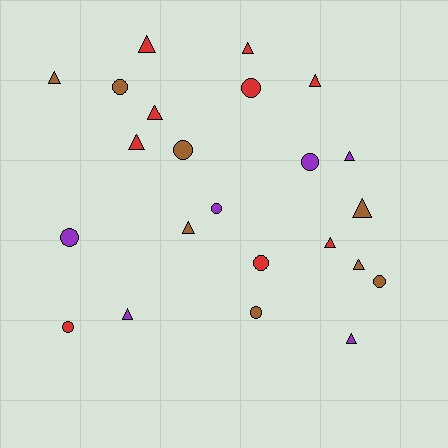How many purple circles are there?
There are 3 purple circles.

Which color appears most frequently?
Red, with 9 objects.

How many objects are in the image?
There are 23 objects.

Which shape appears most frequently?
Triangle, with 13 objects.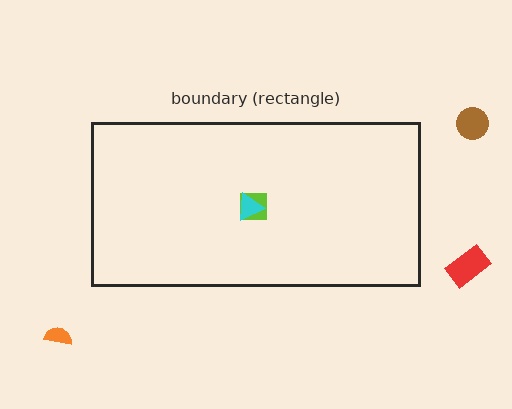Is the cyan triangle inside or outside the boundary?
Inside.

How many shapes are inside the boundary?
2 inside, 3 outside.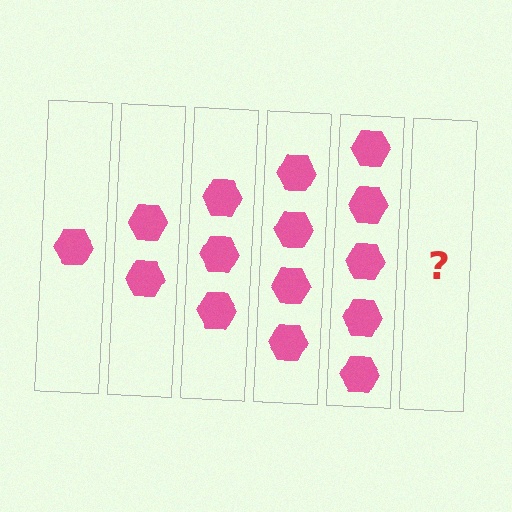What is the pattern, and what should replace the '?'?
The pattern is that each step adds one more hexagon. The '?' should be 6 hexagons.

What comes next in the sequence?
The next element should be 6 hexagons.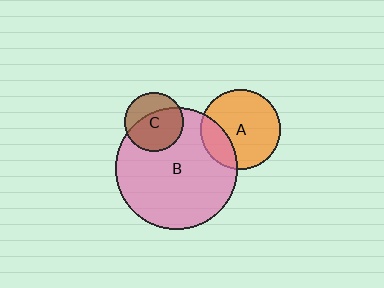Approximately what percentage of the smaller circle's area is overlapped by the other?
Approximately 65%.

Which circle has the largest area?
Circle B (pink).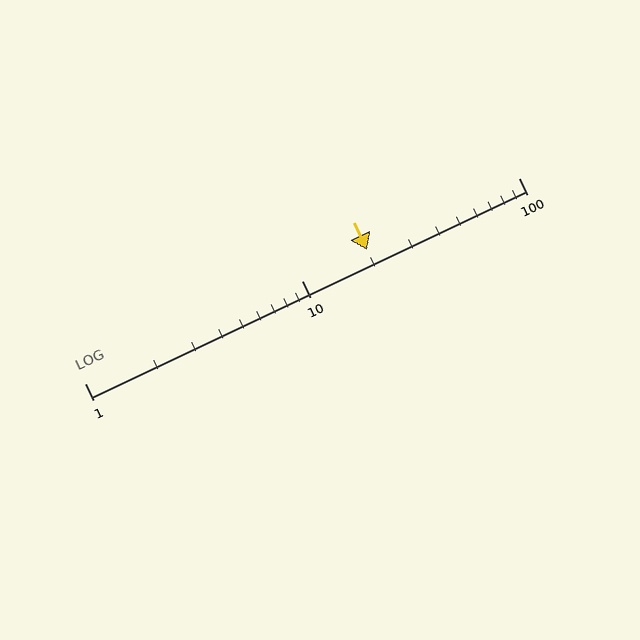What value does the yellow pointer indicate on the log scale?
The pointer indicates approximately 20.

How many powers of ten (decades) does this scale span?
The scale spans 2 decades, from 1 to 100.